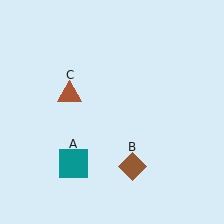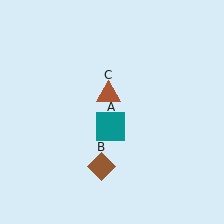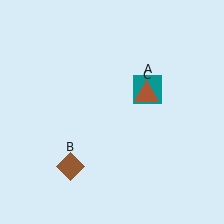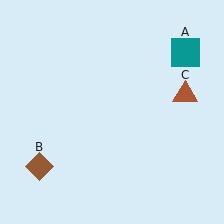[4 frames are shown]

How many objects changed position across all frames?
3 objects changed position: teal square (object A), brown diamond (object B), brown triangle (object C).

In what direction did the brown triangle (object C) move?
The brown triangle (object C) moved right.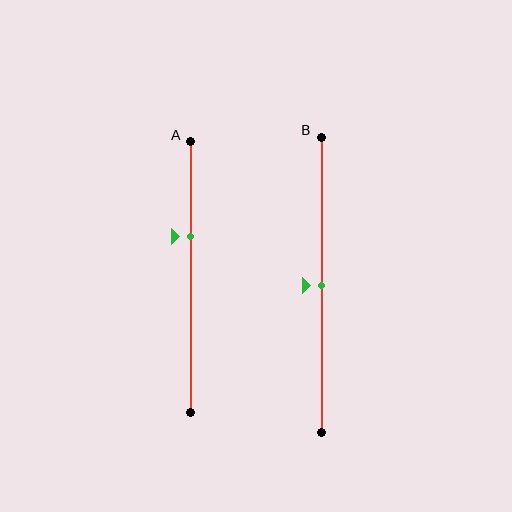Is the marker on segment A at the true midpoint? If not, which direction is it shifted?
No, the marker on segment A is shifted upward by about 15% of the segment length.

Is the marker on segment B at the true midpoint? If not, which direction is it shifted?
Yes, the marker on segment B is at the true midpoint.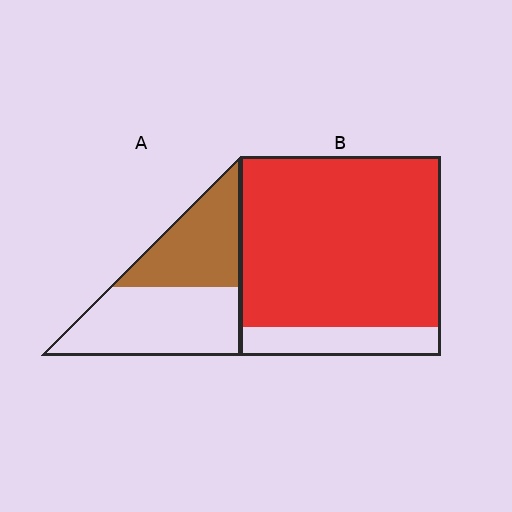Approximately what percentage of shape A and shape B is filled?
A is approximately 45% and B is approximately 85%.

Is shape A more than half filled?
No.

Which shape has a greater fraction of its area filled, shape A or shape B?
Shape B.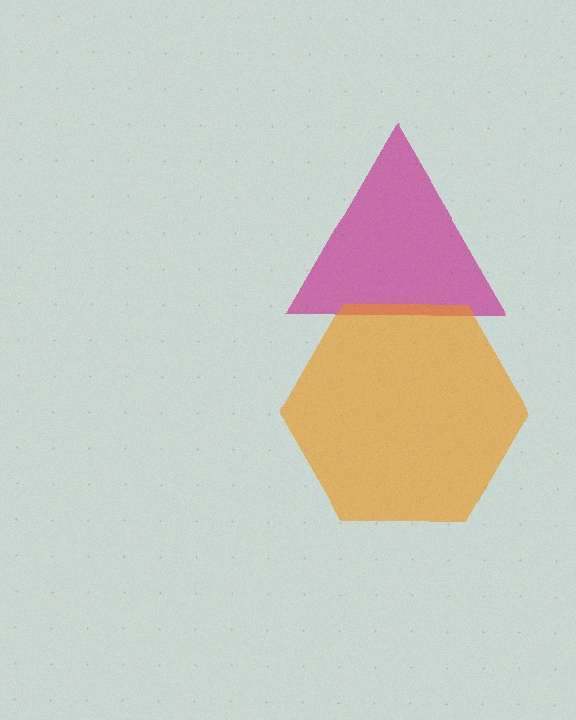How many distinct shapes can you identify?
There are 2 distinct shapes: a magenta triangle, an orange hexagon.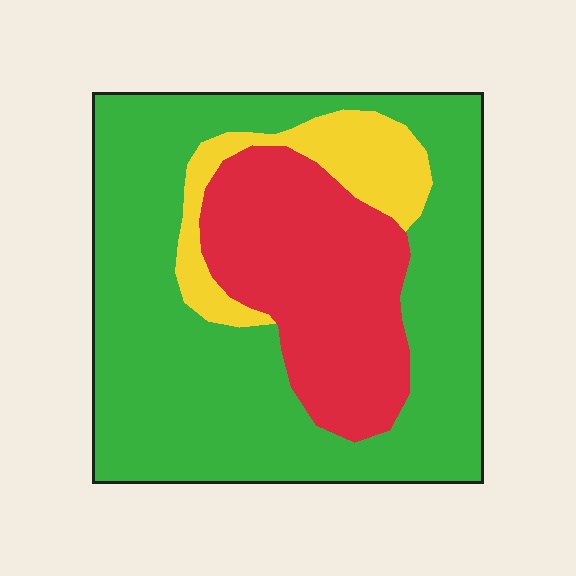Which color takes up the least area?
Yellow, at roughly 10%.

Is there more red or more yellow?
Red.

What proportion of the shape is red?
Red covers 27% of the shape.